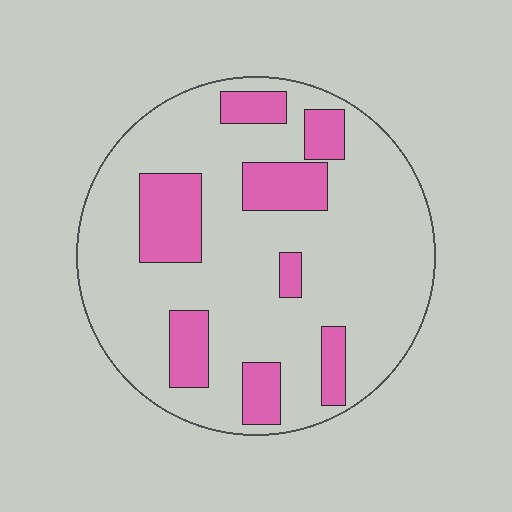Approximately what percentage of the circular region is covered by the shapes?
Approximately 20%.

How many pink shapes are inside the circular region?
8.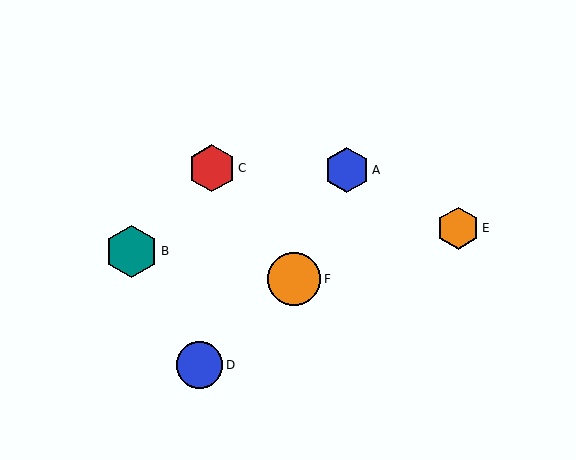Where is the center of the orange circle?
The center of the orange circle is at (294, 279).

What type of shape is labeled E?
Shape E is an orange hexagon.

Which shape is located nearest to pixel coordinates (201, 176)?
The red hexagon (labeled C) at (212, 168) is nearest to that location.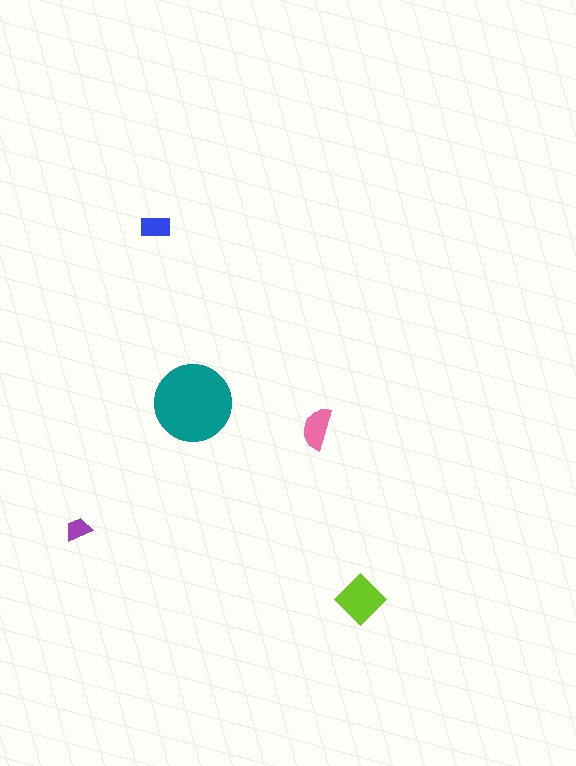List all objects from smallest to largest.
The purple trapezoid, the blue rectangle, the pink semicircle, the lime diamond, the teal circle.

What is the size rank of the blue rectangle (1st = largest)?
4th.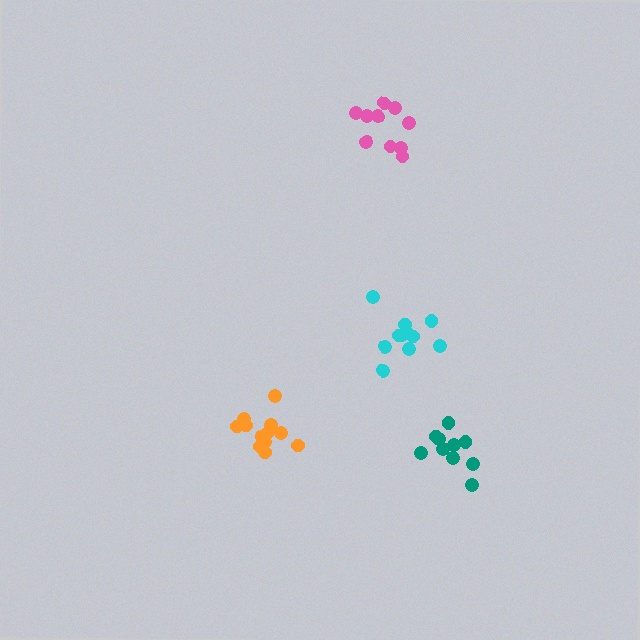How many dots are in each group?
Group 1: 11 dots, Group 2: 14 dots, Group 3: 10 dots, Group 4: 10 dots (45 total).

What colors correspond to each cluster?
The clusters are colored: cyan, orange, pink, teal.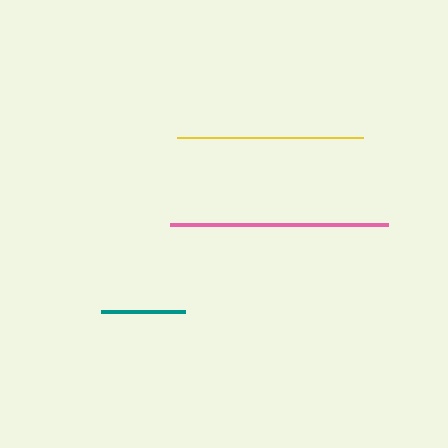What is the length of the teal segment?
The teal segment is approximately 84 pixels long.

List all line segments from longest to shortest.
From longest to shortest: pink, yellow, teal.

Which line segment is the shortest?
The teal line is the shortest at approximately 84 pixels.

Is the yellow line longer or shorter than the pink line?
The pink line is longer than the yellow line.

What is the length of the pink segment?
The pink segment is approximately 218 pixels long.